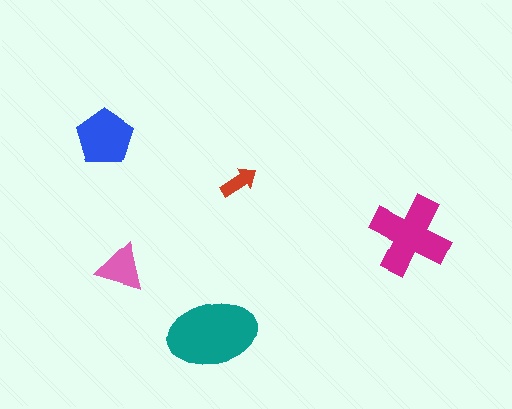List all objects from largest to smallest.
The teal ellipse, the magenta cross, the blue pentagon, the pink triangle, the red arrow.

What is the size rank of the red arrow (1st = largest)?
5th.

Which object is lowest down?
The teal ellipse is bottommost.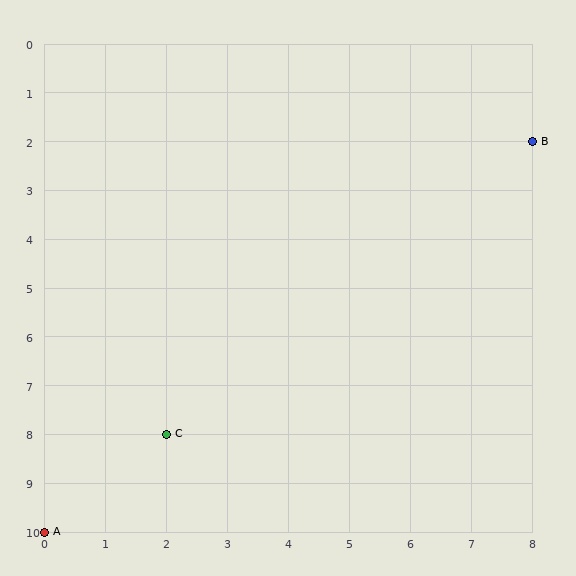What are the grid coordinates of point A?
Point A is at grid coordinates (0, 10).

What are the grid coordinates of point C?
Point C is at grid coordinates (2, 8).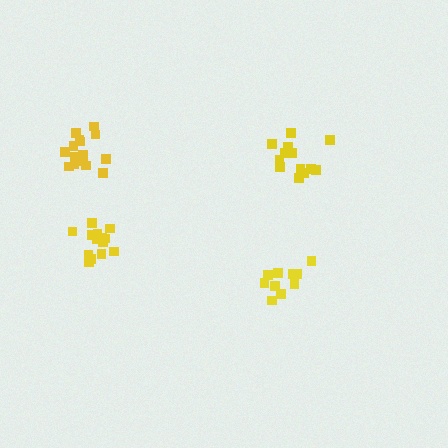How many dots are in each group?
Group 1: 16 dots, Group 2: 14 dots, Group 3: 13 dots, Group 4: 10 dots (53 total).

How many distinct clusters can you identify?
There are 4 distinct clusters.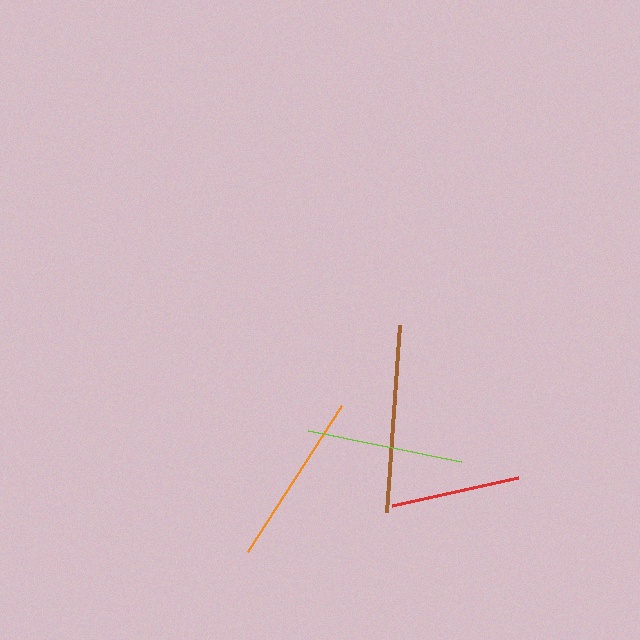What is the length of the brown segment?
The brown segment is approximately 188 pixels long.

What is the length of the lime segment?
The lime segment is approximately 156 pixels long.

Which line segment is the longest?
The brown line is the longest at approximately 188 pixels.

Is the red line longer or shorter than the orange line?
The orange line is longer than the red line.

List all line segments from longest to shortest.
From longest to shortest: brown, orange, lime, red.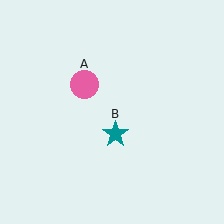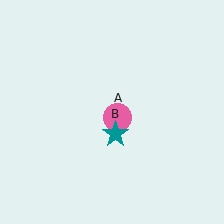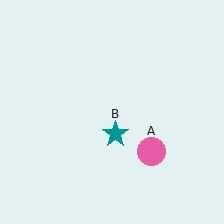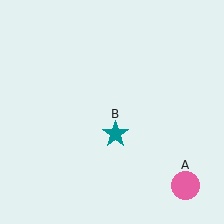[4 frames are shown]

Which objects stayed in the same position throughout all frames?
Teal star (object B) remained stationary.